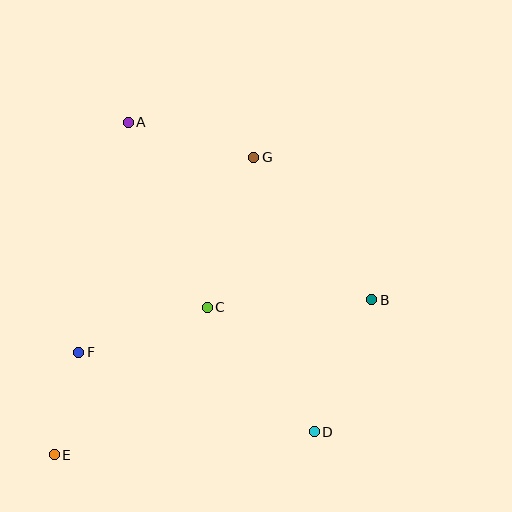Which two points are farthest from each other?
Points A and D are farthest from each other.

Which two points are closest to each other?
Points E and F are closest to each other.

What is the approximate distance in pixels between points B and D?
The distance between B and D is approximately 144 pixels.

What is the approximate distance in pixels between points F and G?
The distance between F and G is approximately 262 pixels.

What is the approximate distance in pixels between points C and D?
The distance between C and D is approximately 164 pixels.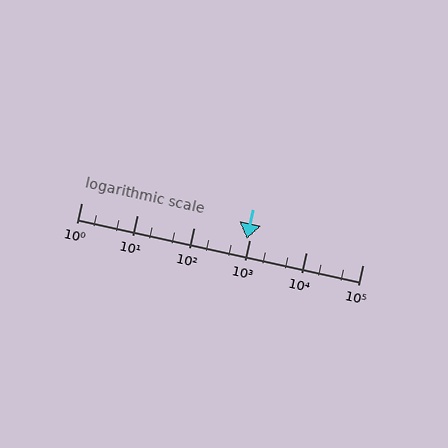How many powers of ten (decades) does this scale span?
The scale spans 5 decades, from 1 to 100000.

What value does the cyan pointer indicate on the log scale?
The pointer indicates approximately 890.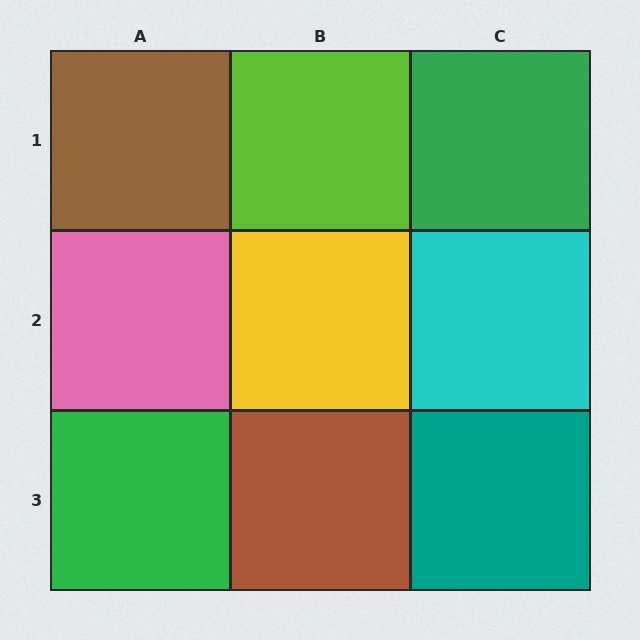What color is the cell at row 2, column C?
Cyan.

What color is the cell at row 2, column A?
Pink.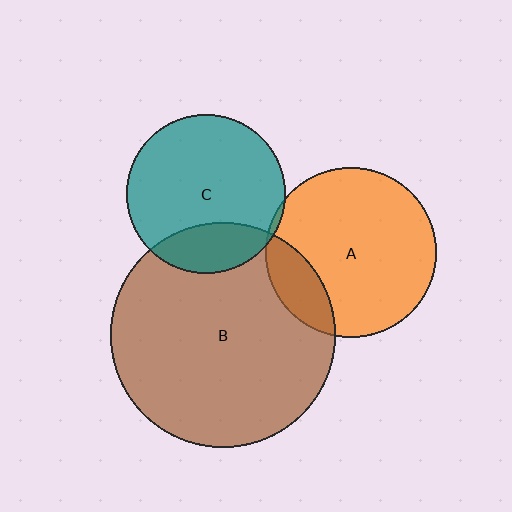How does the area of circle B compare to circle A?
Approximately 1.7 times.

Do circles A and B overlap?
Yes.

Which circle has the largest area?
Circle B (brown).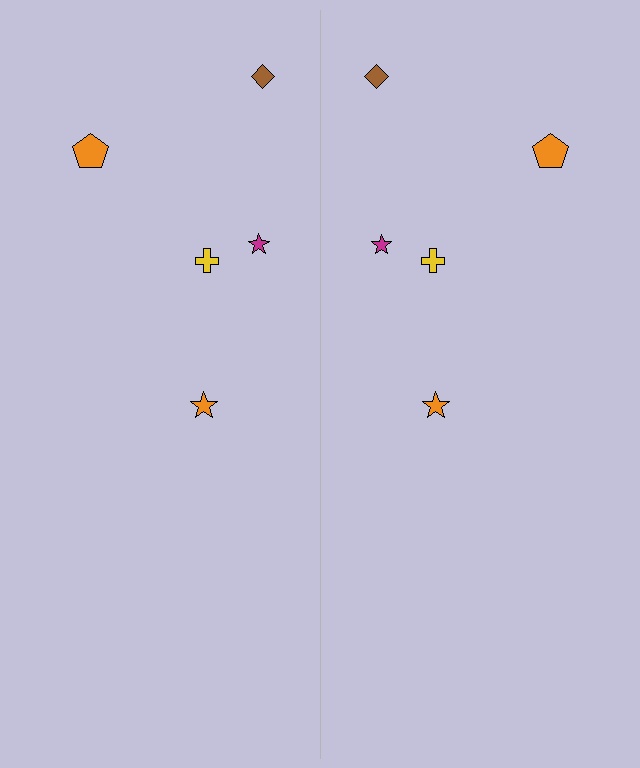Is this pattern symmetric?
Yes, this pattern has bilateral (reflection) symmetry.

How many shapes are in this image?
There are 10 shapes in this image.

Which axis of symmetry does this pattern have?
The pattern has a vertical axis of symmetry running through the center of the image.